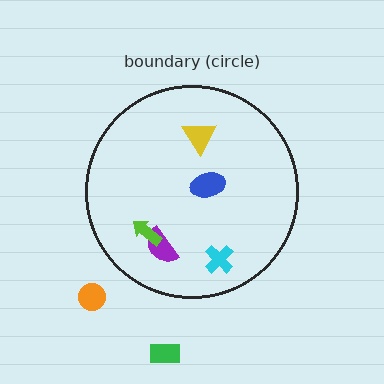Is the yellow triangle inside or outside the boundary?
Inside.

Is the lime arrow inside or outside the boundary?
Inside.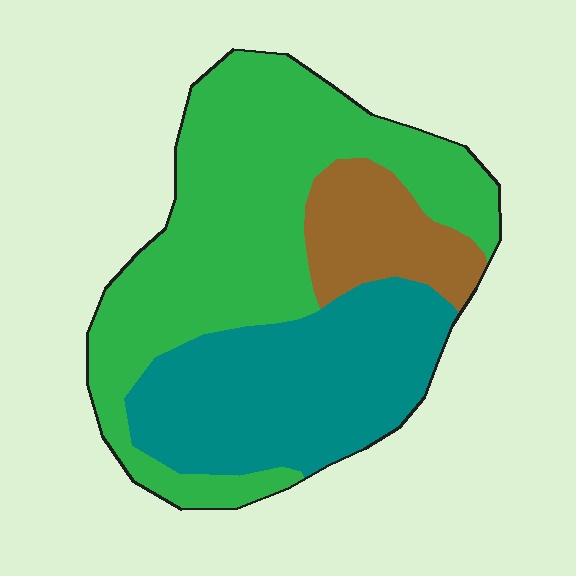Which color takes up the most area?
Green, at roughly 50%.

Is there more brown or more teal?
Teal.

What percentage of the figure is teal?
Teal takes up about one third (1/3) of the figure.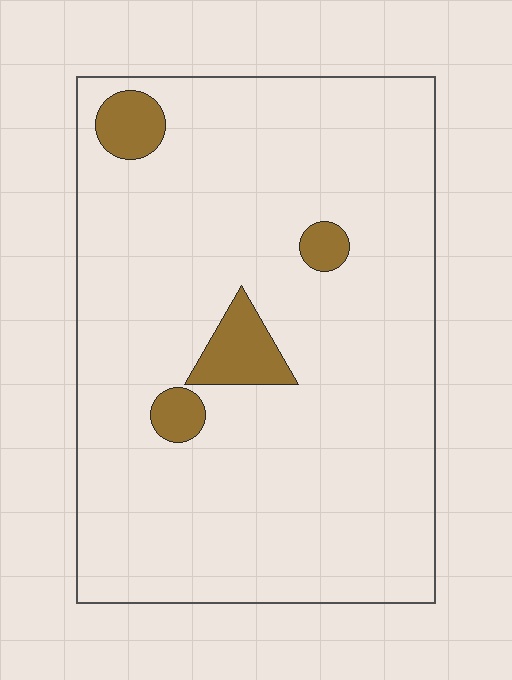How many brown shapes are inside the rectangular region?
4.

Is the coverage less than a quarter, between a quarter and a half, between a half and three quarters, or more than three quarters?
Less than a quarter.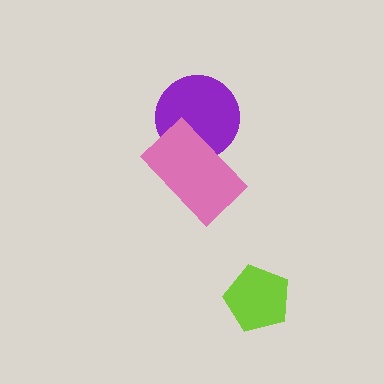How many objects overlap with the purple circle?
1 object overlaps with the purple circle.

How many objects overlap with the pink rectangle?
1 object overlaps with the pink rectangle.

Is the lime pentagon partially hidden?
No, no other shape covers it.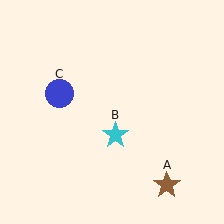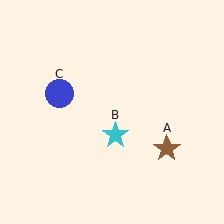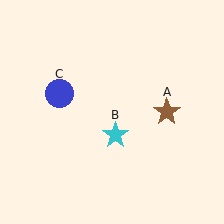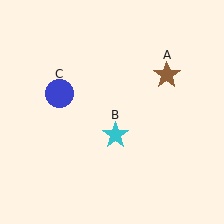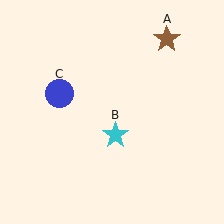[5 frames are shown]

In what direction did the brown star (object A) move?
The brown star (object A) moved up.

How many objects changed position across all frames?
1 object changed position: brown star (object A).